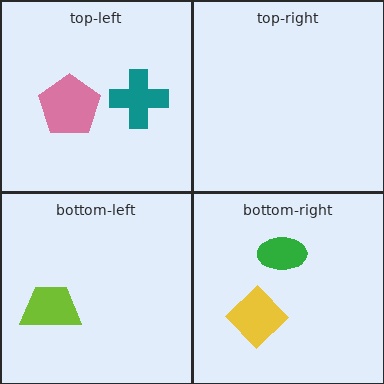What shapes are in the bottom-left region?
The lime trapezoid.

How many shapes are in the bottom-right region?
2.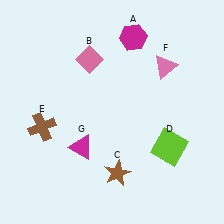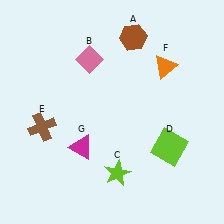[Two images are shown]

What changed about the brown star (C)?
In Image 1, C is brown. In Image 2, it changed to lime.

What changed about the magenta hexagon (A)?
In Image 1, A is magenta. In Image 2, it changed to brown.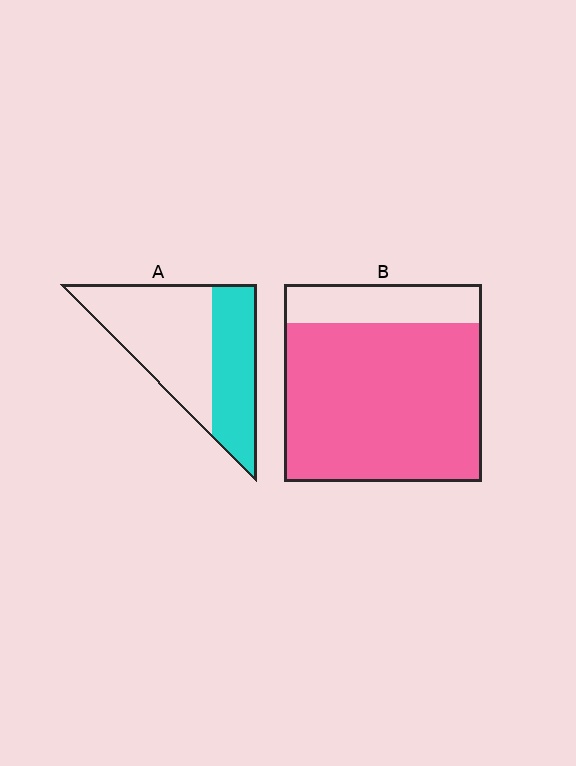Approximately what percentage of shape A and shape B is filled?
A is approximately 40% and B is approximately 80%.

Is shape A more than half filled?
No.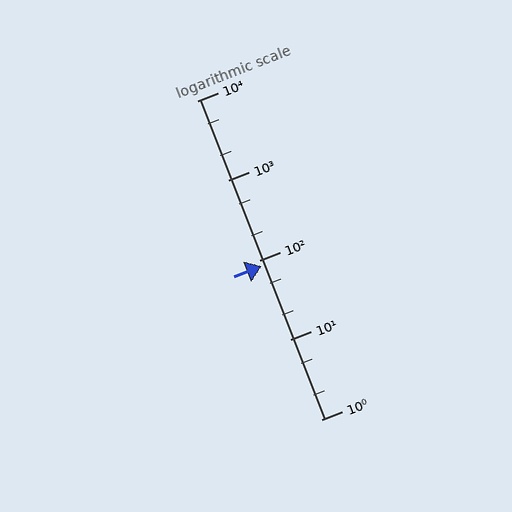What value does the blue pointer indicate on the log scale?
The pointer indicates approximately 83.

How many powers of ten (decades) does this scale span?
The scale spans 4 decades, from 1 to 10000.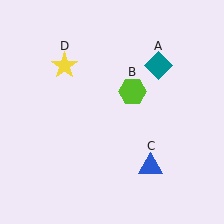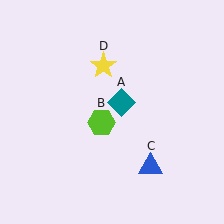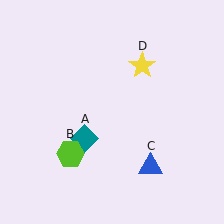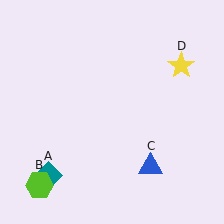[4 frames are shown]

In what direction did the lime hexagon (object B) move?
The lime hexagon (object B) moved down and to the left.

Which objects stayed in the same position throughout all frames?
Blue triangle (object C) remained stationary.